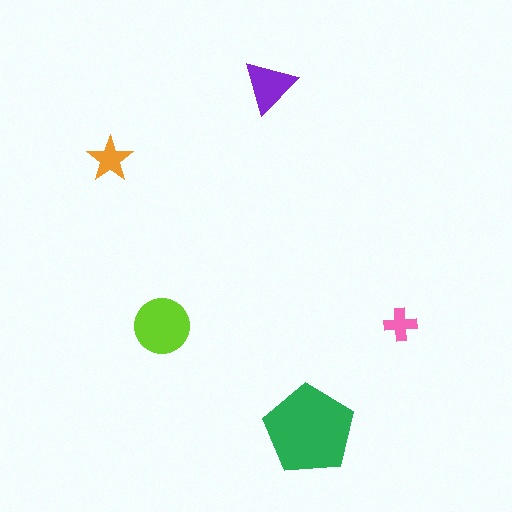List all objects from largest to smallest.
The green pentagon, the lime circle, the purple triangle, the orange star, the pink cross.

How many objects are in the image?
There are 5 objects in the image.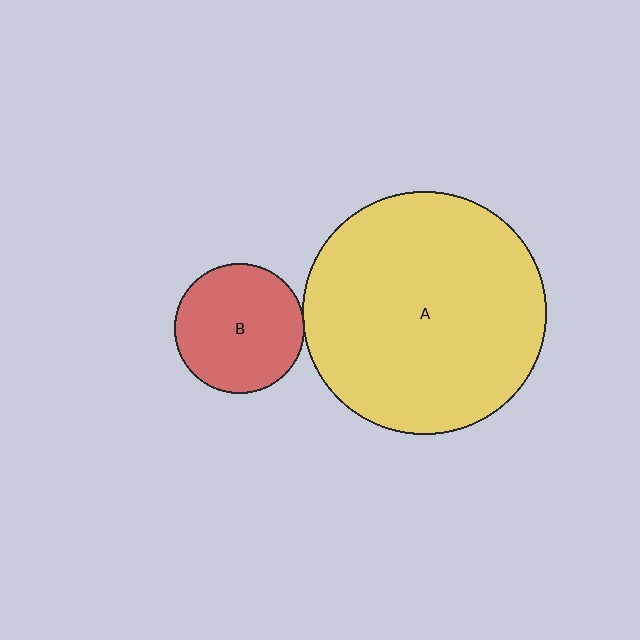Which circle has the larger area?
Circle A (yellow).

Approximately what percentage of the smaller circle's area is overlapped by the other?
Approximately 5%.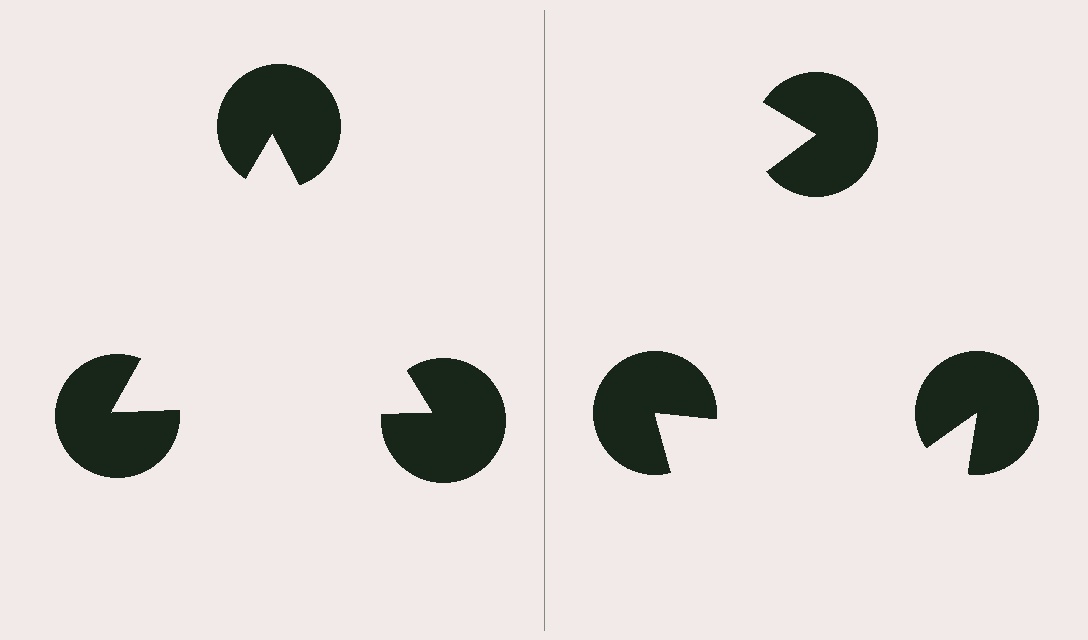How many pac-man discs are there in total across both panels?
6 — 3 on each side.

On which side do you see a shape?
An illusory triangle appears on the left side. On the right side the wedge cuts are rotated, so no coherent shape forms.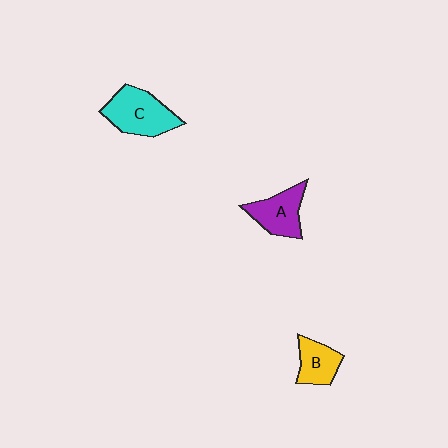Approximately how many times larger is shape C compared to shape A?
Approximately 1.3 times.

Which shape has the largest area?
Shape C (cyan).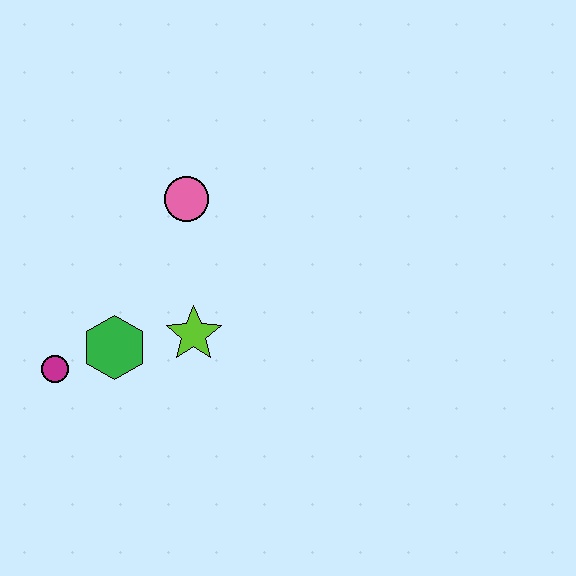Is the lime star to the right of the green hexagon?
Yes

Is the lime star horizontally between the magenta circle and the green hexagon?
No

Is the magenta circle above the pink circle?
No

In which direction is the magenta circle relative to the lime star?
The magenta circle is to the left of the lime star.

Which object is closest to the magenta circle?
The green hexagon is closest to the magenta circle.